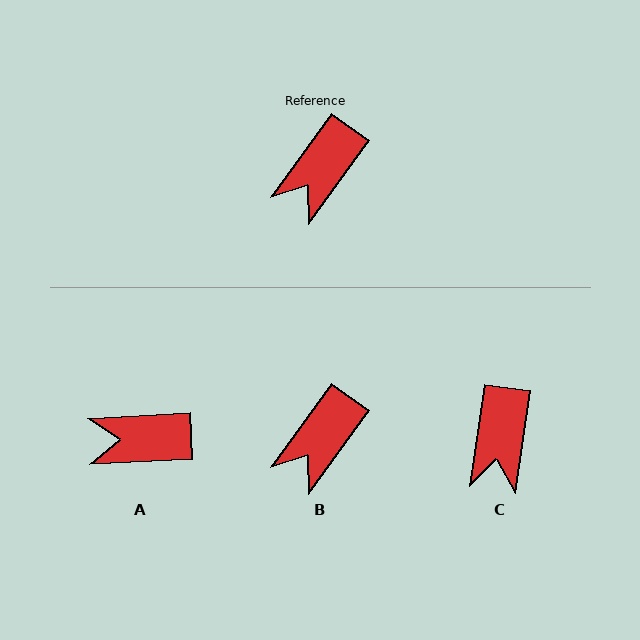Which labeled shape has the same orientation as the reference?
B.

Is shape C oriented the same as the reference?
No, it is off by about 27 degrees.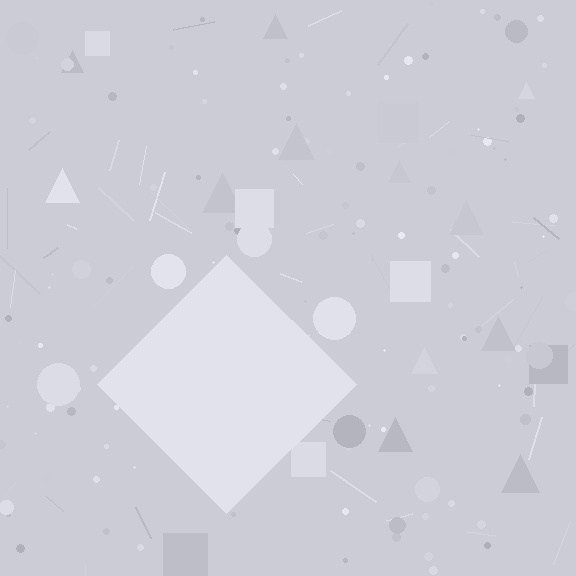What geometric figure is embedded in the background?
A diamond is embedded in the background.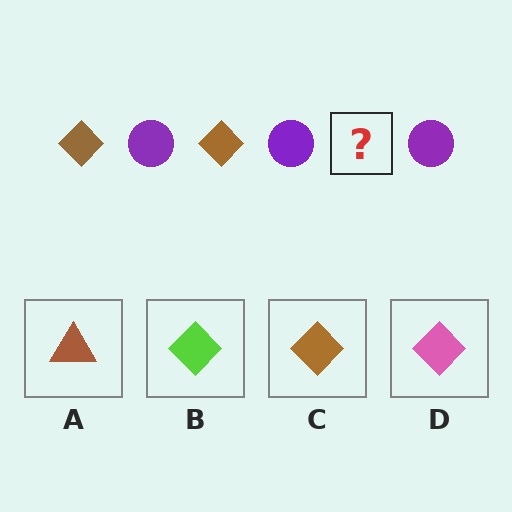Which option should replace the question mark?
Option C.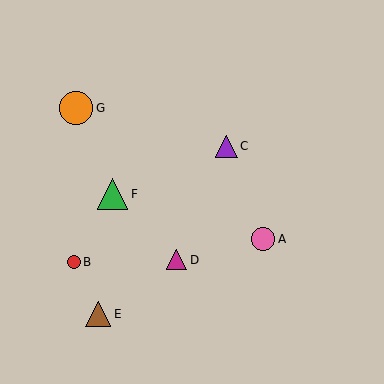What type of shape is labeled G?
Shape G is an orange circle.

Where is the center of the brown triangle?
The center of the brown triangle is at (98, 314).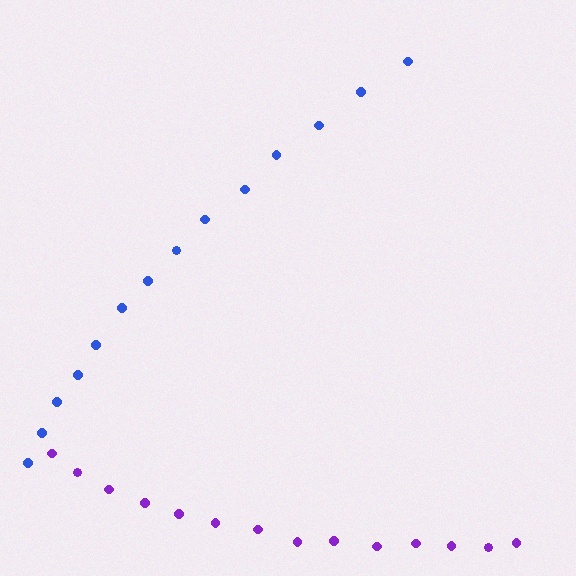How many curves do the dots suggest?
There are 2 distinct paths.